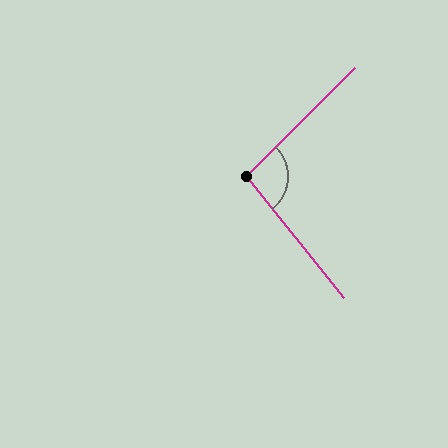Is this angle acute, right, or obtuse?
It is obtuse.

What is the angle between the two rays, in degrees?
Approximately 97 degrees.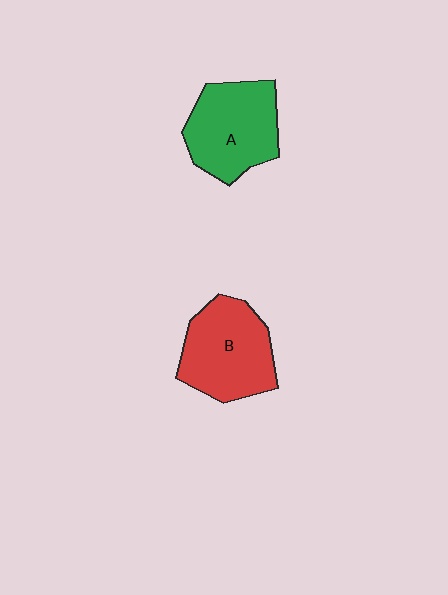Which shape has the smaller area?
Shape A (green).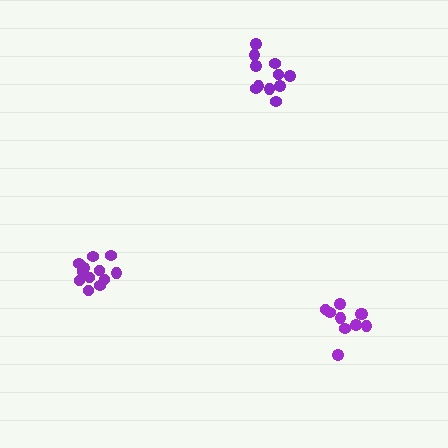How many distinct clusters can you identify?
There are 3 distinct clusters.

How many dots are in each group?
Group 1: 10 dots, Group 2: 11 dots, Group 3: 13 dots (34 total).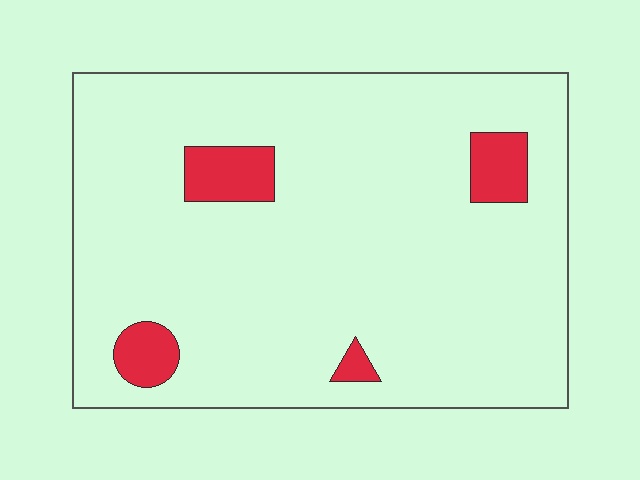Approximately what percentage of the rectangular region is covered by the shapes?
Approximately 10%.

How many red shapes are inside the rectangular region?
4.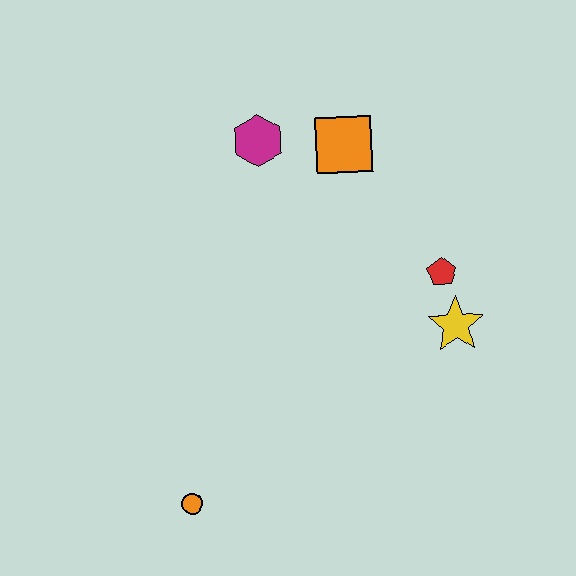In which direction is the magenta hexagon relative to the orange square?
The magenta hexagon is to the left of the orange square.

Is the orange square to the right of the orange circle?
Yes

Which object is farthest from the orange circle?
The orange square is farthest from the orange circle.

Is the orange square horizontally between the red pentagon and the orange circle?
Yes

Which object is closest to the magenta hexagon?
The orange square is closest to the magenta hexagon.